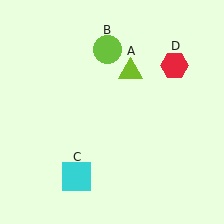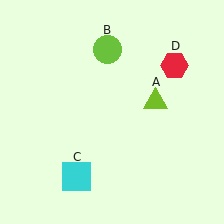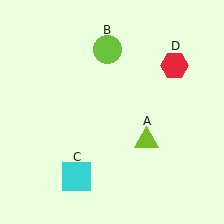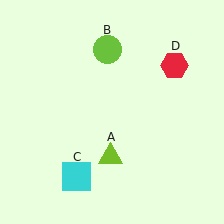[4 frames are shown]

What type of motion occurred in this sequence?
The lime triangle (object A) rotated clockwise around the center of the scene.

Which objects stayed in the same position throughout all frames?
Lime circle (object B) and cyan square (object C) and red hexagon (object D) remained stationary.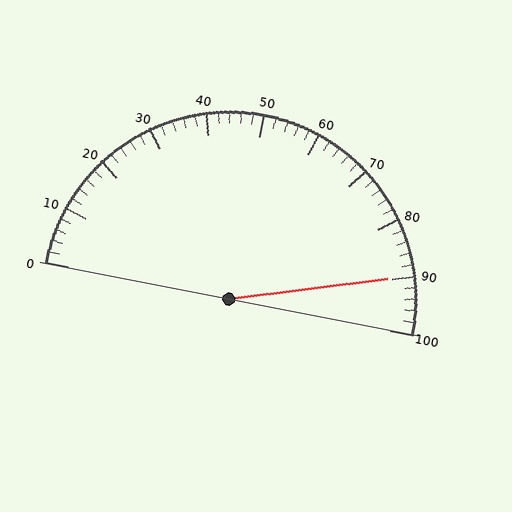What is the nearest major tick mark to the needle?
The nearest major tick mark is 90.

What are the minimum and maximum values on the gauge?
The gauge ranges from 0 to 100.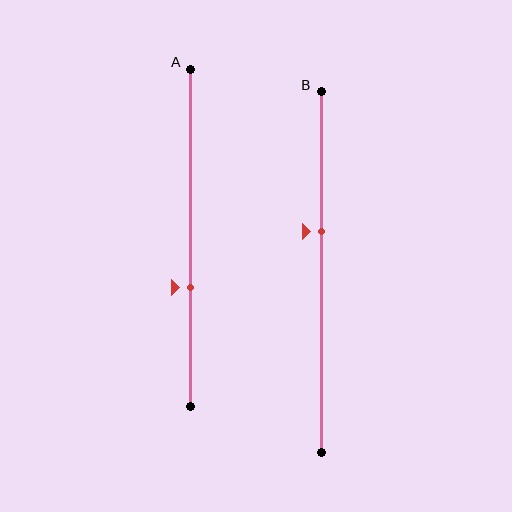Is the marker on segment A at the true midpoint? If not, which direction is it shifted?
No, the marker on segment A is shifted downward by about 15% of the segment length.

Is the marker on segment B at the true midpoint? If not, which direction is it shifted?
No, the marker on segment B is shifted upward by about 11% of the segment length.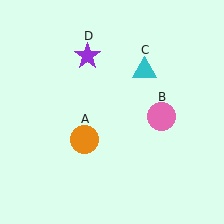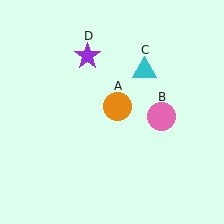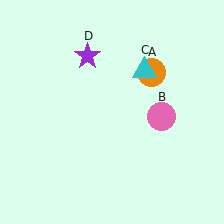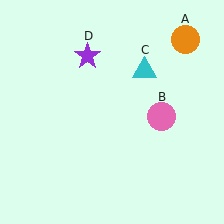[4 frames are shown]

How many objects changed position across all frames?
1 object changed position: orange circle (object A).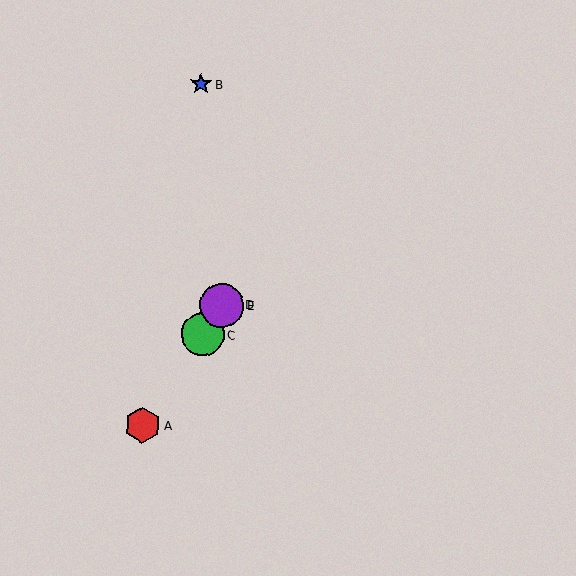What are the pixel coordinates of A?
Object A is at (143, 425).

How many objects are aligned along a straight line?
4 objects (A, C, D, E) are aligned along a straight line.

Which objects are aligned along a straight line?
Objects A, C, D, E are aligned along a straight line.